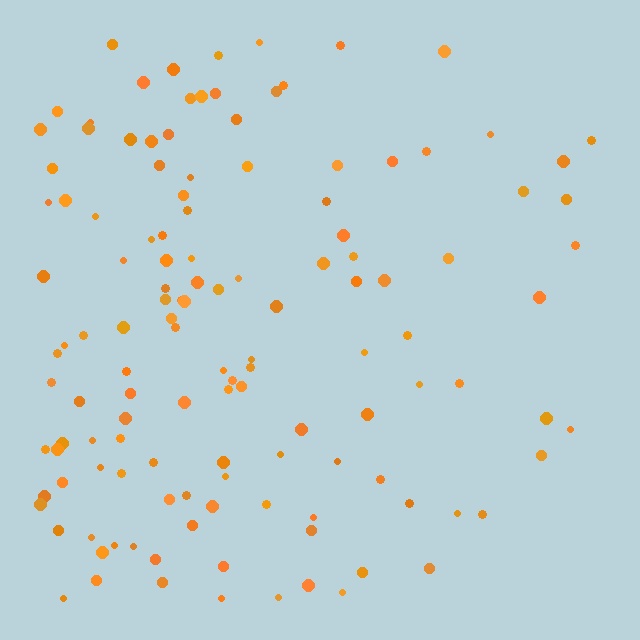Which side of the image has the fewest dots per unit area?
The right.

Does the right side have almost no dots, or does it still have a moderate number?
Still a moderate number, just noticeably fewer than the left.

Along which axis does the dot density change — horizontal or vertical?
Horizontal.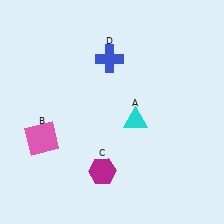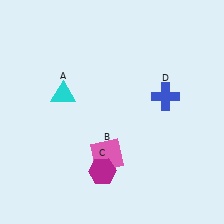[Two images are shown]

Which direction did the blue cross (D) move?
The blue cross (D) moved right.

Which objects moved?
The objects that moved are: the cyan triangle (A), the pink square (B), the blue cross (D).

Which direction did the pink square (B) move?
The pink square (B) moved right.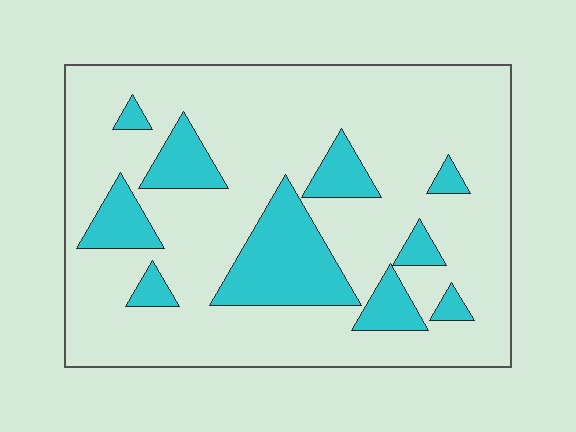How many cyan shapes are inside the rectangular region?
10.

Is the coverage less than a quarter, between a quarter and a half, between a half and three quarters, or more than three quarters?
Less than a quarter.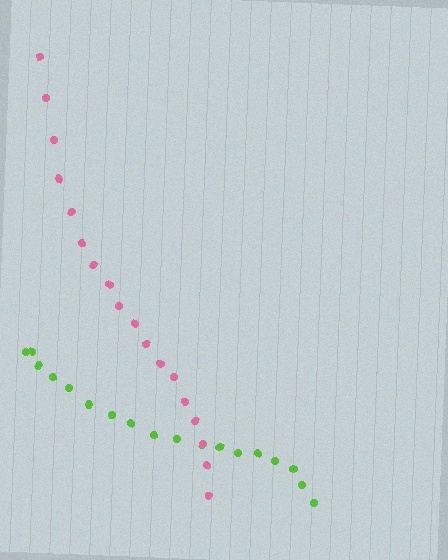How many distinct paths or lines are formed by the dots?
There are 2 distinct paths.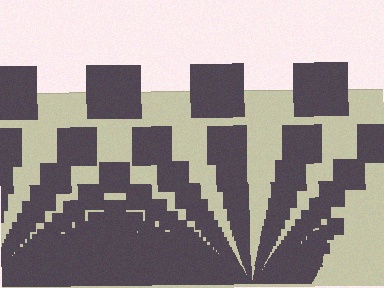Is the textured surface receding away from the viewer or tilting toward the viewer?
The surface appears to tilt toward the viewer. Texture elements get larger and sparser toward the top.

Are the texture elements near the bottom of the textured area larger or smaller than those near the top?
Smaller. The gradient is inverted — elements near the bottom are smaller and denser.